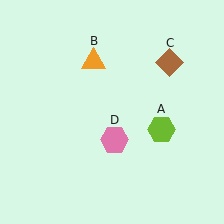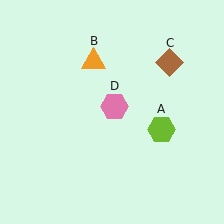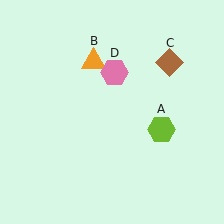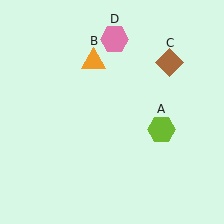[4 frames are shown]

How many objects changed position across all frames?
1 object changed position: pink hexagon (object D).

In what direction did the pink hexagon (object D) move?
The pink hexagon (object D) moved up.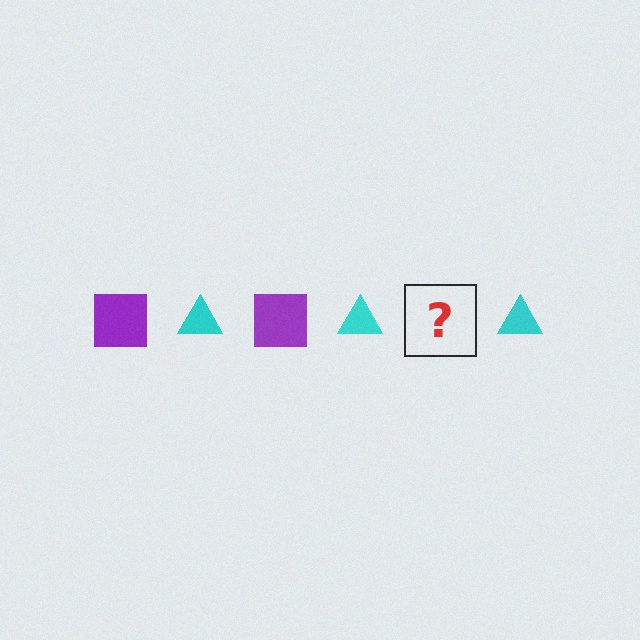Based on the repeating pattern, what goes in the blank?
The blank should be a purple square.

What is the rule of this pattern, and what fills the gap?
The rule is that the pattern alternates between purple square and cyan triangle. The gap should be filled with a purple square.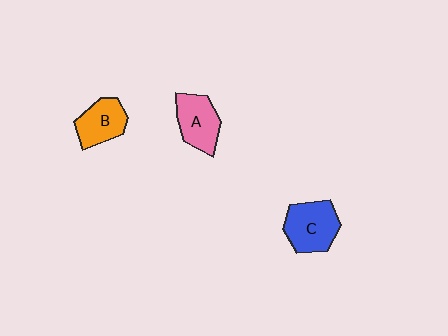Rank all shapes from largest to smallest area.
From largest to smallest: C (blue), A (pink), B (orange).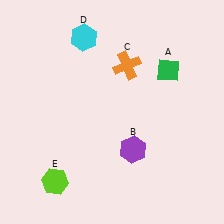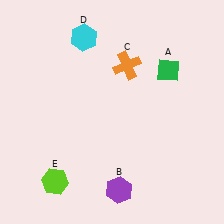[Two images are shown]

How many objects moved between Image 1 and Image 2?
1 object moved between the two images.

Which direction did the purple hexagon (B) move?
The purple hexagon (B) moved down.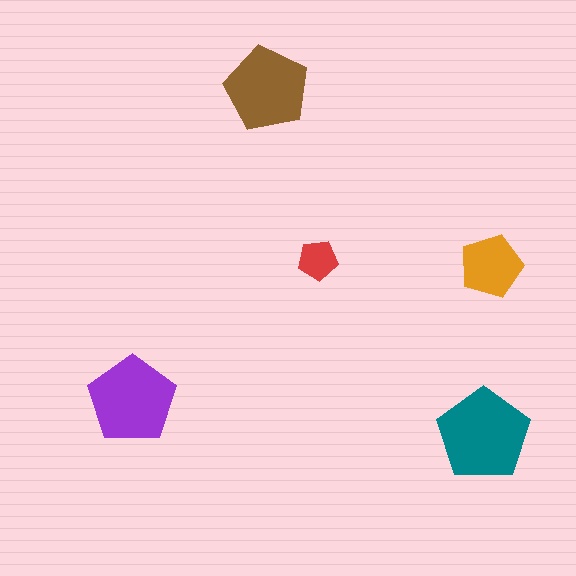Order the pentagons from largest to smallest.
the teal one, the purple one, the brown one, the orange one, the red one.